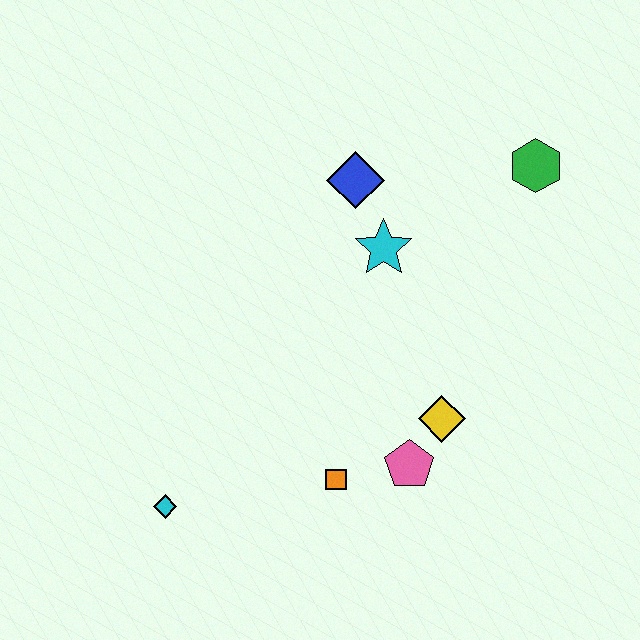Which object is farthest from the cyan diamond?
The green hexagon is farthest from the cyan diamond.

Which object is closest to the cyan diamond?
The orange square is closest to the cyan diamond.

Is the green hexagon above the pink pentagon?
Yes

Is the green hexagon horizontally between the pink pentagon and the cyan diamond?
No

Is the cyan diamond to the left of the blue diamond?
Yes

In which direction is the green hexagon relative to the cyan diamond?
The green hexagon is to the right of the cyan diamond.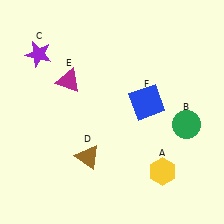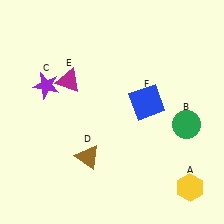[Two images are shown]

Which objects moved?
The objects that moved are: the yellow hexagon (A), the purple star (C).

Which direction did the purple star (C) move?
The purple star (C) moved down.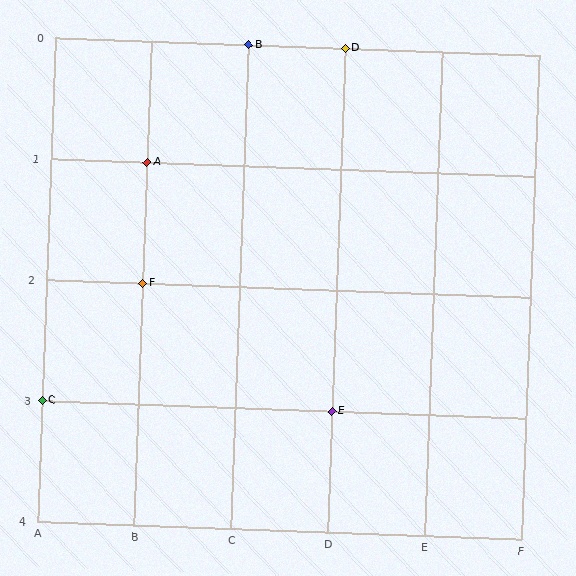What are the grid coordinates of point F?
Point F is at grid coordinates (B, 2).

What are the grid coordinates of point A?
Point A is at grid coordinates (B, 1).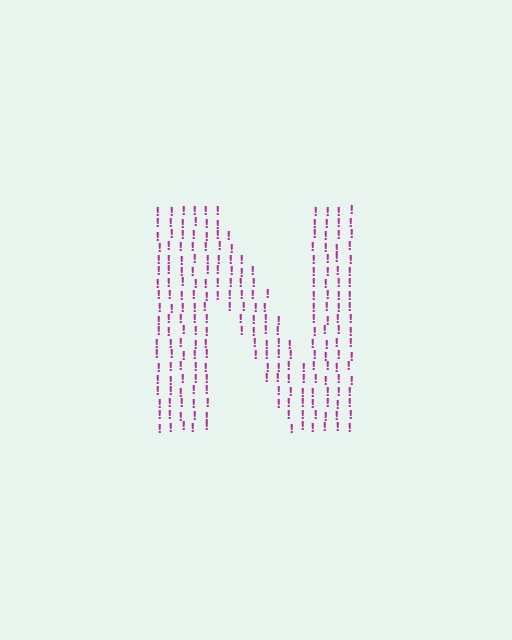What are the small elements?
The small elements are exclamation marks.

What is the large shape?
The large shape is the letter N.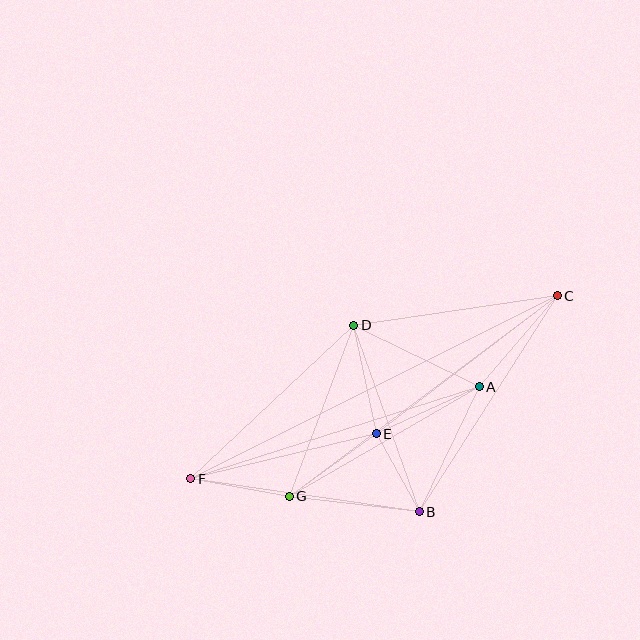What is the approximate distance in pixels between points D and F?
The distance between D and F is approximately 224 pixels.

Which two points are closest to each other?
Points B and E are closest to each other.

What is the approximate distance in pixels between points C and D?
The distance between C and D is approximately 206 pixels.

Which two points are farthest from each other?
Points C and F are farthest from each other.